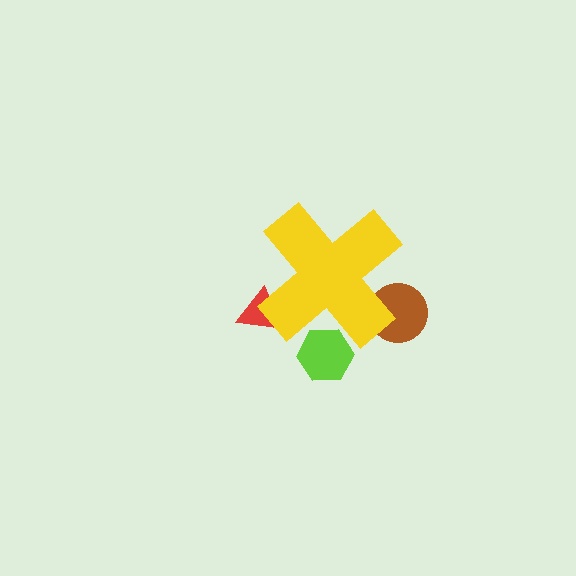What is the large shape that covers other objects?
A yellow cross.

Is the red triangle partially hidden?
Yes, the red triangle is partially hidden behind the yellow cross.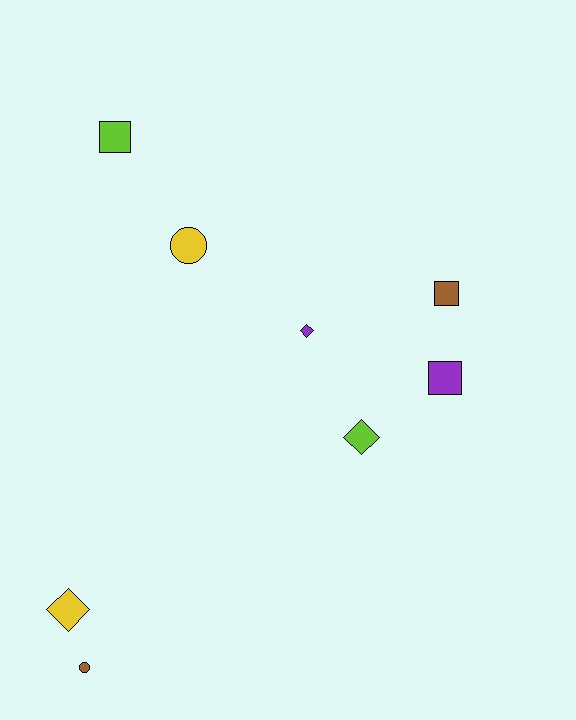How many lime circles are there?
There are no lime circles.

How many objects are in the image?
There are 8 objects.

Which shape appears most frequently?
Diamond, with 3 objects.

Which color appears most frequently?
Lime, with 2 objects.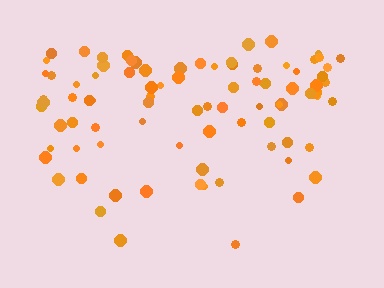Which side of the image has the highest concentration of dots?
The top.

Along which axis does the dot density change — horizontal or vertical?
Vertical.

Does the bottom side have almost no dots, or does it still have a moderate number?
Still a moderate number, just noticeably fewer than the top.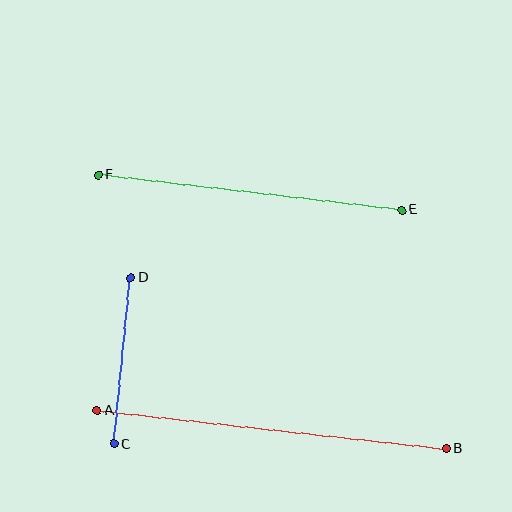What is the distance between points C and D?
The distance is approximately 167 pixels.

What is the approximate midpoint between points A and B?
The midpoint is at approximately (272, 429) pixels.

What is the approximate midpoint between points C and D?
The midpoint is at approximately (122, 361) pixels.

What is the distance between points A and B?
The distance is approximately 351 pixels.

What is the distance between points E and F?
The distance is approximately 306 pixels.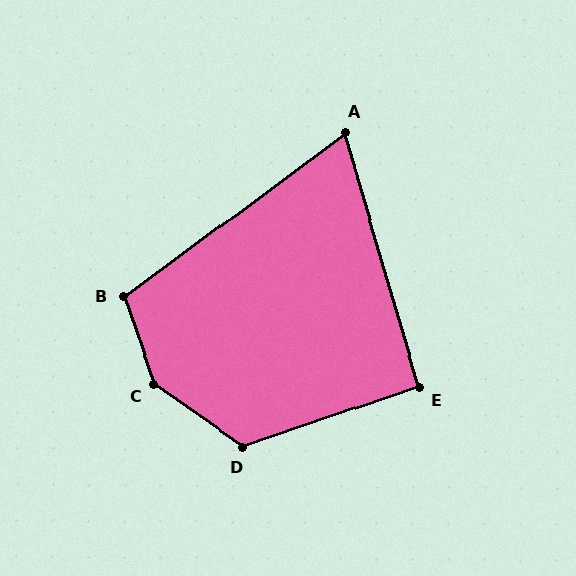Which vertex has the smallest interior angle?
A, at approximately 70 degrees.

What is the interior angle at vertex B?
Approximately 107 degrees (obtuse).